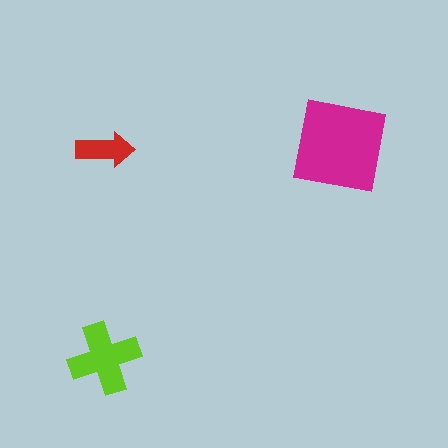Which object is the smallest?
The red arrow.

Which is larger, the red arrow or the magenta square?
The magenta square.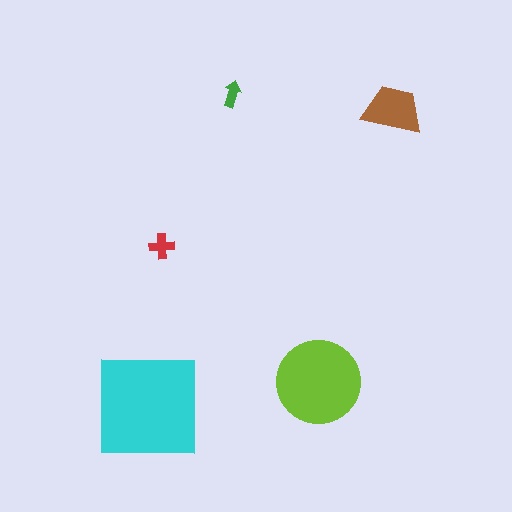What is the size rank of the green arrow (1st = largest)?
5th.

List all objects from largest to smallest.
The cyan square, the lime circle, the brown trapezoid, the red cross, the green arrow.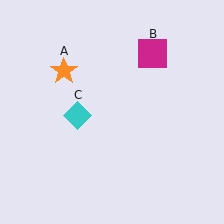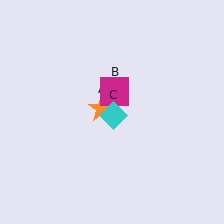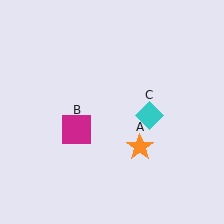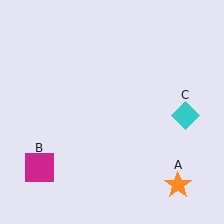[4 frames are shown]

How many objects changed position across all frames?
3 objects changed position: orange star (object A), magenta square (object B), cyan diamond (object C).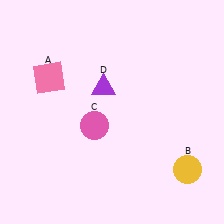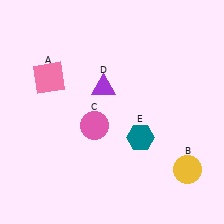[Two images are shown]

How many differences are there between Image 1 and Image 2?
There is 1 difference between the two images.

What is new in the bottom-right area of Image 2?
A teal hexagon (E) was added in the bottom-right area of Image 2.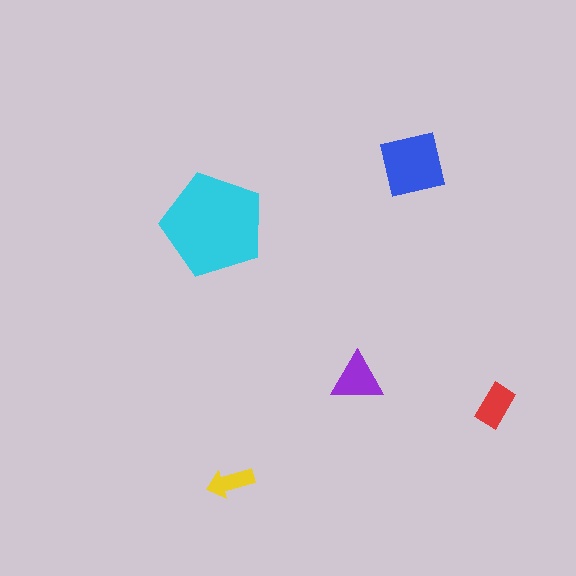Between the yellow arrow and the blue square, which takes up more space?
The blue square.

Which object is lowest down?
The yellow arrow is bottommost.